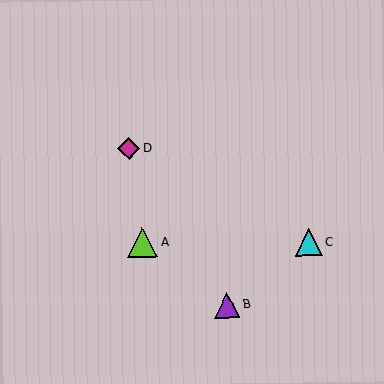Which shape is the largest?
The lime triangle (labeled A) is the largest.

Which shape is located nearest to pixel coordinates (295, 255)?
The cyan triangle (labeled C) at (309, 242) is nearest to that location.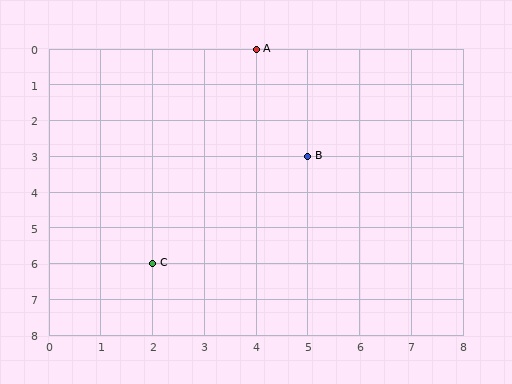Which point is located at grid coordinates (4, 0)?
Point A is at (4, 0).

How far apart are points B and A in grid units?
Points B and A are 1 column and 3 rows apart (about 3.2 grid units diagonally).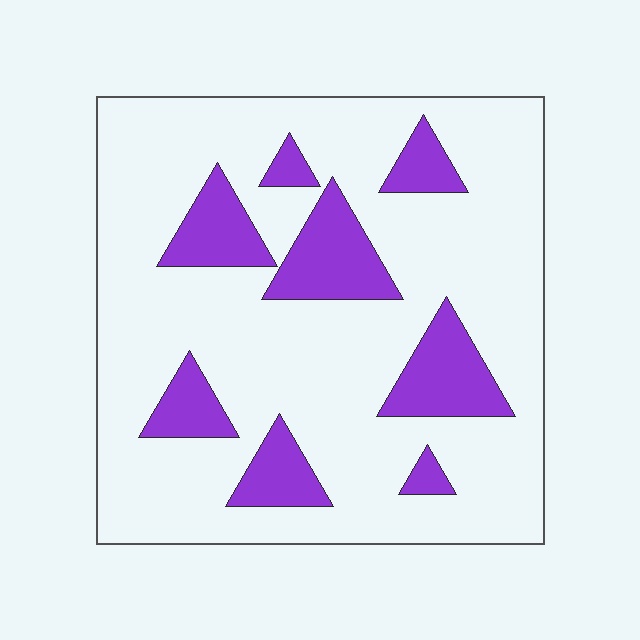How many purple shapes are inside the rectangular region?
8.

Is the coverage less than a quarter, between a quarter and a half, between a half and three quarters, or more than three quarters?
Less than a quarter.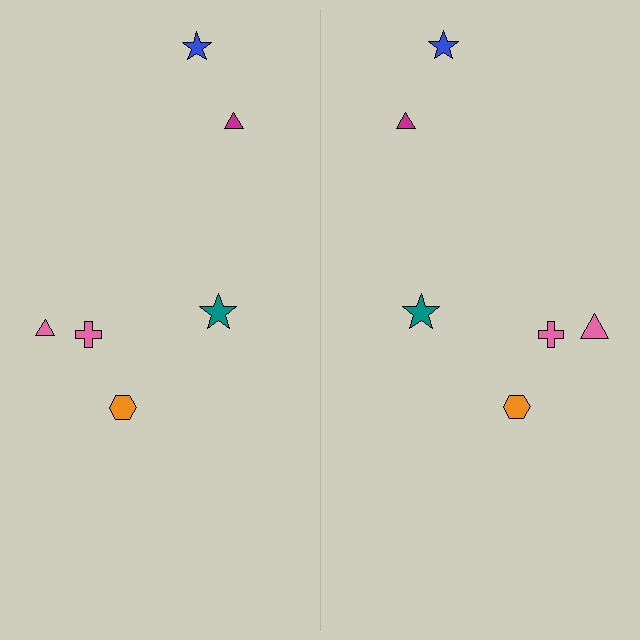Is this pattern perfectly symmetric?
No, the pattern is not perfectly symmetric. The pink triangle on the right side has a different size than its mirror counterpart.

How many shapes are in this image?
There are 12 shapes in this image.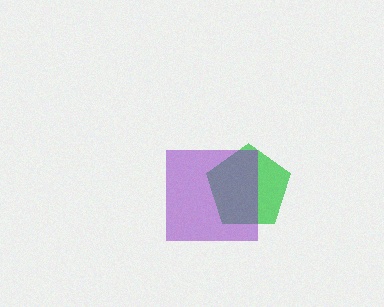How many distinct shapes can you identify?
There are 2 distinct shapes: a green pentagon, a purple square.